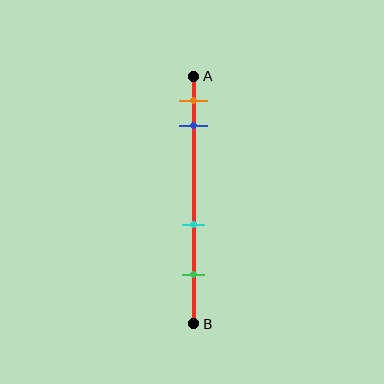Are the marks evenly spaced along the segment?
No, the marks are not evenly spaced.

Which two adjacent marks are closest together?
The orange and blue marks are the closest adjacent pair.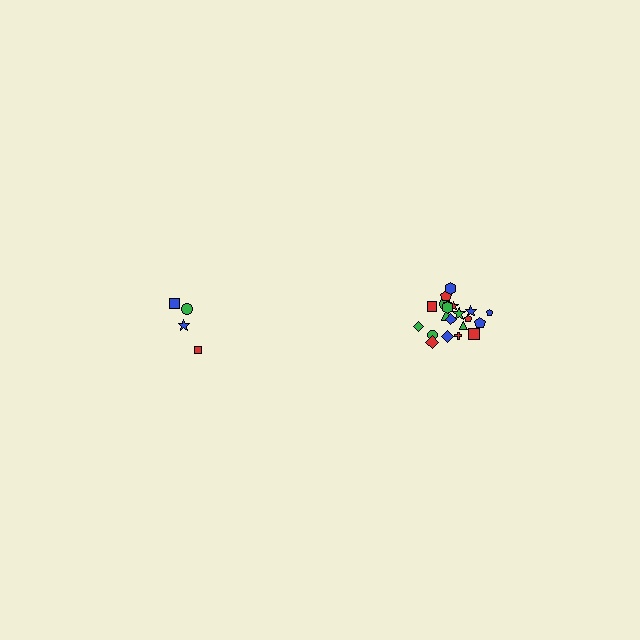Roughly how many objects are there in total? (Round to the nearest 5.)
Roughly 25 objects in total.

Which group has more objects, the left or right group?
The right group.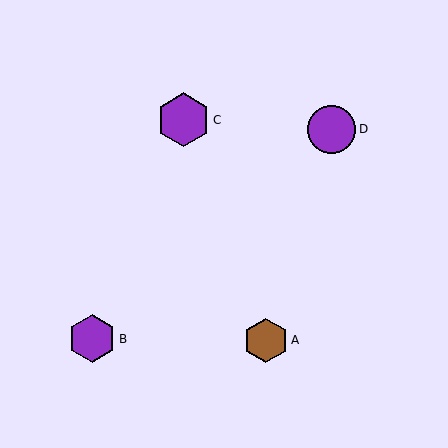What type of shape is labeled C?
Shape C is a purple hexagon.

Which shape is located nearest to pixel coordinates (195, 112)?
The purple hexagon (labeled C) at (183, 120) is nearest to that location.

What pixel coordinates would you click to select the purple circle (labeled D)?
Click at (332, 129) to select the purple circle D.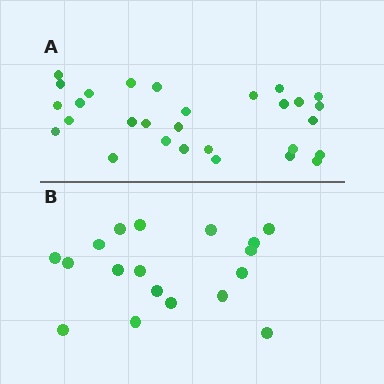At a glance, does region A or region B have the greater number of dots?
Region A (the top region) has more dots.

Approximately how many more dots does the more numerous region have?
Region A has roughly 12 or so more dots than region B.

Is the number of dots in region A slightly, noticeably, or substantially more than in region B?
Region A has substantially more. The ratio is roughly 1.6 to 1.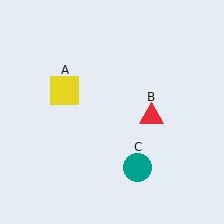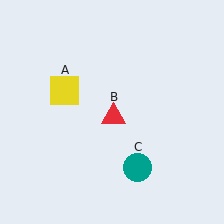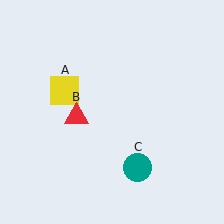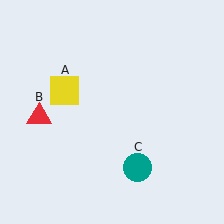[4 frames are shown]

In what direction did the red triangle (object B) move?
The red triangle (object B) moved left.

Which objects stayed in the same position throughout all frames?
Yellow square (object A) and teal circle (object C) remained stationary.